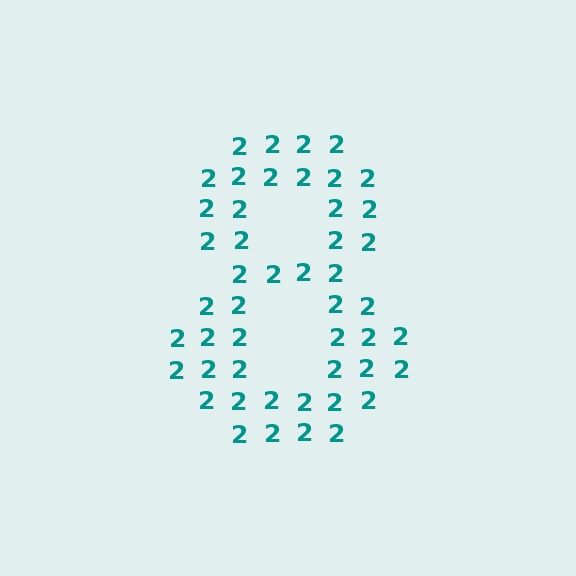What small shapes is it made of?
It is made of small digit 2's.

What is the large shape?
The large shape is the digit 8.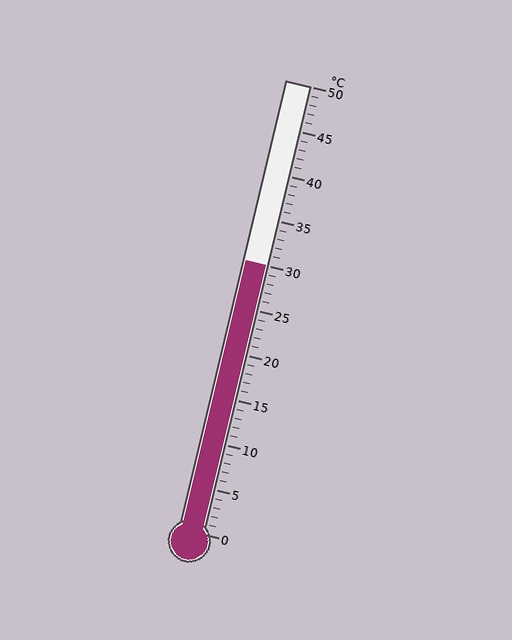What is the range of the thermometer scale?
The thermometer scale ranges from 0°C to 50°C.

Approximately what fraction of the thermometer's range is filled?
The thermometer is filled to approximately 60% of its range.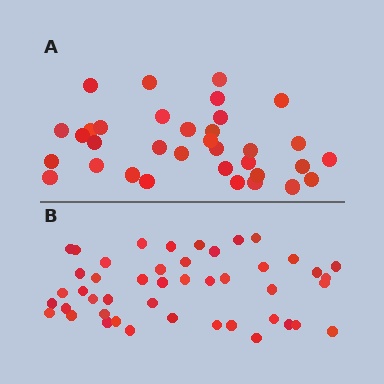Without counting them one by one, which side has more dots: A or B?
Region B (the bottom region) has more dots.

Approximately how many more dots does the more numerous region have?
Region B has roughly 12 or so more dots than region A.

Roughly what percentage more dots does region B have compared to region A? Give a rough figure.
About 35% more.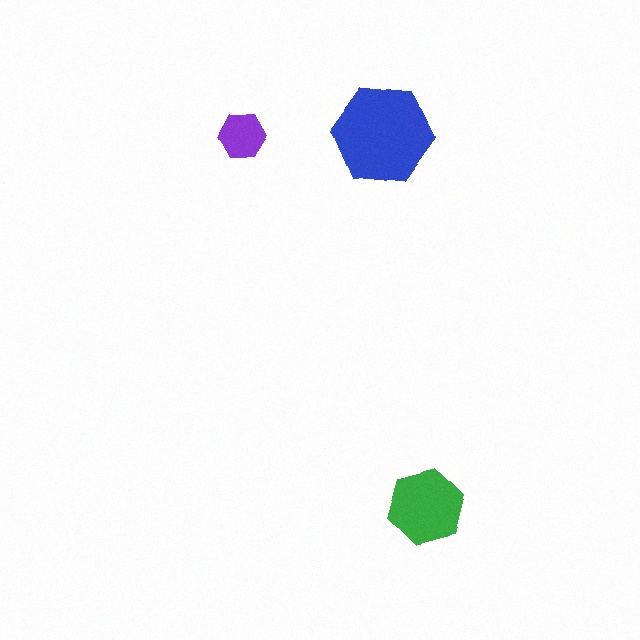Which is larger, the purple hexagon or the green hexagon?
The green one.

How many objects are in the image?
There are 3 objects in the image.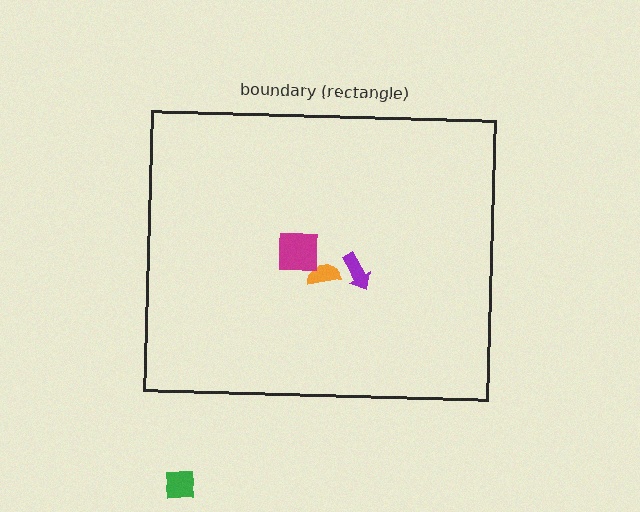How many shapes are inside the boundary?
3 inside, 1 outside.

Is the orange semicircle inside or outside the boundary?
Inside.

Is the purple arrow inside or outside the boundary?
Inside.